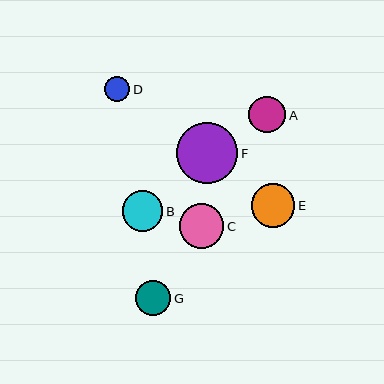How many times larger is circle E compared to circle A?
Circle E is approximately 1.2 times the size of circle A.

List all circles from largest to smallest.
From largest to smallest: F, C, E, B, A, G, D.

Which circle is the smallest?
Circle D is the smallest with a size of approximately 25 pixels.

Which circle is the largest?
Circle F is the largest with a size of approximately 61 pixels.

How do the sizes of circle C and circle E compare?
Circle C and circle E are approximately the same size.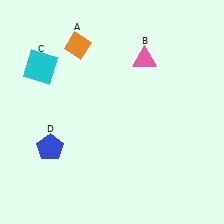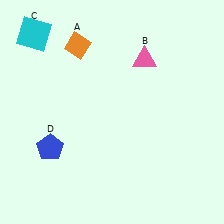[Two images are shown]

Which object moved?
The cyan square (C) moved up.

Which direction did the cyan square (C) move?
The cyan square (C) moved up.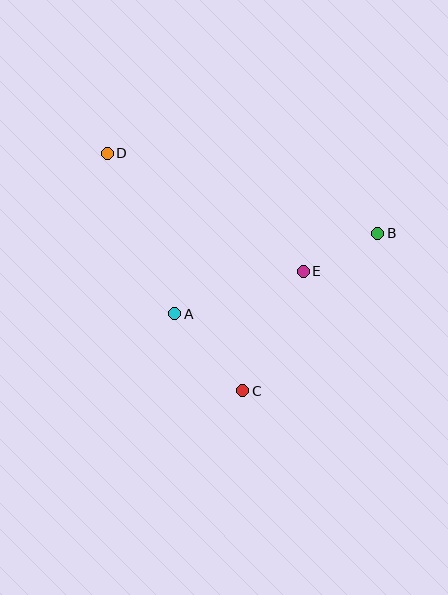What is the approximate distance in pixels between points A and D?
The distance between A and D is approximately 174 pixels.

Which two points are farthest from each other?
Points B and D are farthest from each other.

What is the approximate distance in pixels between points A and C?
The distance between A and C is approximately 103 pixels.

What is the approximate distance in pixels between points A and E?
The distance between A and E is approximately 135 pixels.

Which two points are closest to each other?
Points B and E are closest to each other.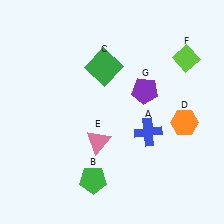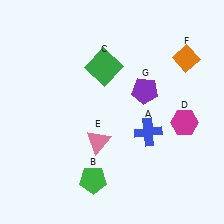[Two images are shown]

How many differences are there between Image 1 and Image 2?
There are 2 differences between the two images.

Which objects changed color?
D changed from orange to magenta. F changed from lime to orange.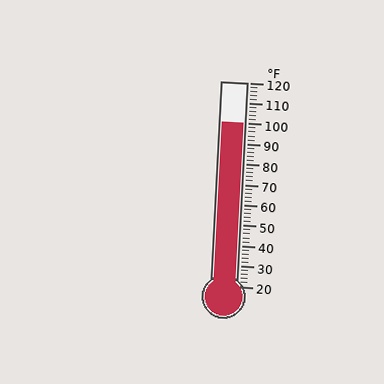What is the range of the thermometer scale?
The thermometer scale ranges from 20°F to 120°F.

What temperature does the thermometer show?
The thermometer shows approximately 100°F.